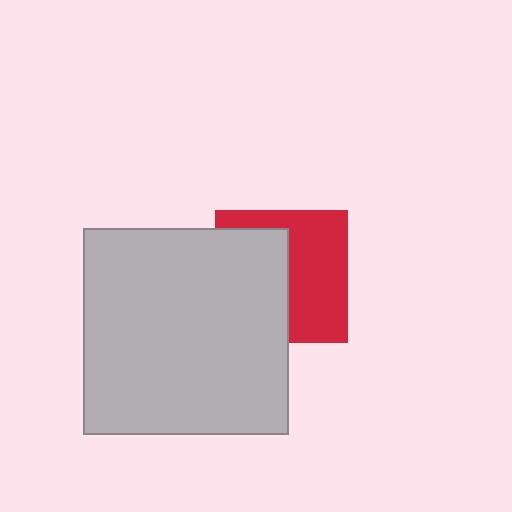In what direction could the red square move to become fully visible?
The red square could move right. That would shift it out from behind the light gray square entirely.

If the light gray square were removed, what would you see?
You would see the complete red square.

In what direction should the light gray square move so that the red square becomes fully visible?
The light gray square should move left. That is the shortest direction to clear the overlap and leave the red square fully visible.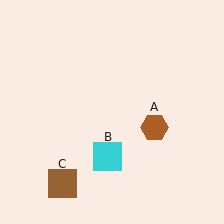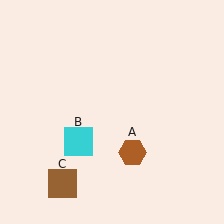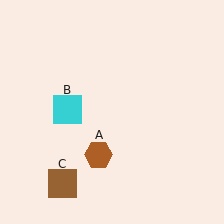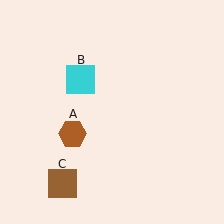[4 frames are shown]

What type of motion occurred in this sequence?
The brown hexagon (object A), cyan square (object B) rotated clockwise around the center of the scene.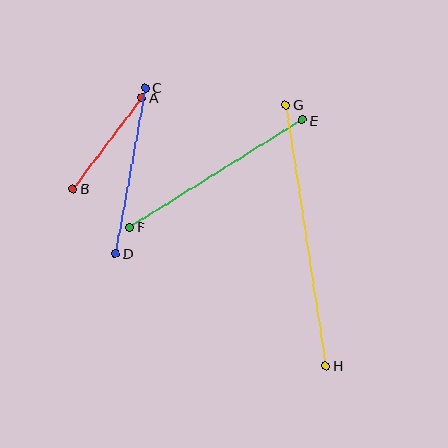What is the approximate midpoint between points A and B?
The midpoint is at approximately (108, 143) pixels.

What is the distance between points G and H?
The distance is approximately 264 pixels.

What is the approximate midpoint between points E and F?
The midpoint is at approximately (216, 173) pixels.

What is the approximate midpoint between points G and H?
The midpoint is at approximately (306, 235) pixels.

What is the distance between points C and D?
The distance is approximately 168 pixels.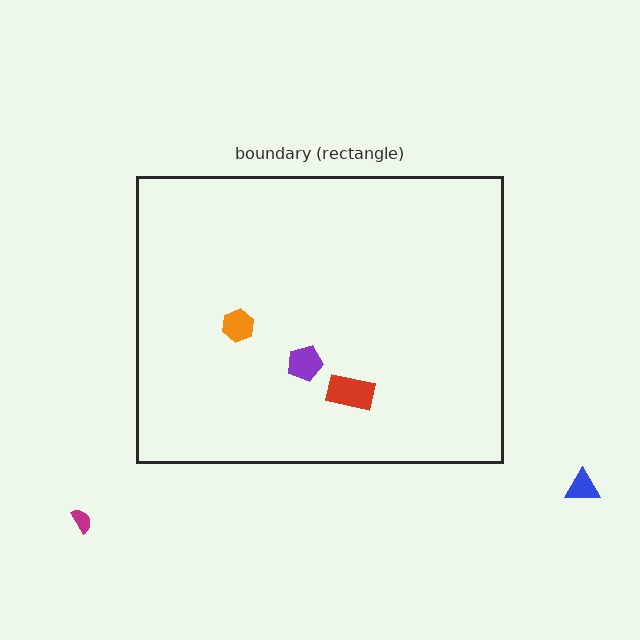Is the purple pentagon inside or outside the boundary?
Inside.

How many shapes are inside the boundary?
3 inside, 2 outside.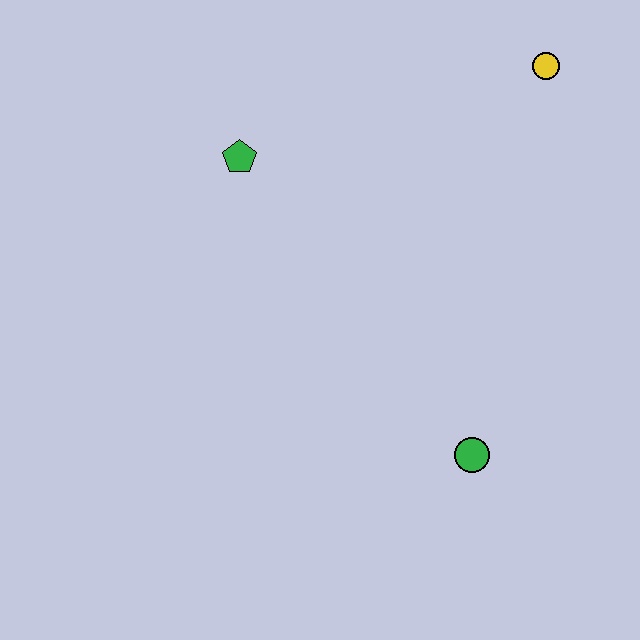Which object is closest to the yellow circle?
The green pentagon is closest to the yellow circle.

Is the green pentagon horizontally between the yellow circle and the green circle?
No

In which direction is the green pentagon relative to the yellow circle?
The green pentagon is to the left of the yellow circle.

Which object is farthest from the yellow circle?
The green circle is farthest from the yellow circle.